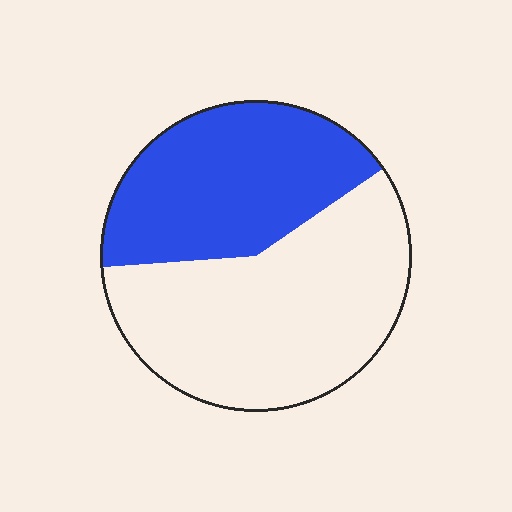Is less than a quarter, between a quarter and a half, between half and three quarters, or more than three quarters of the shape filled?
Between a quarter and a half.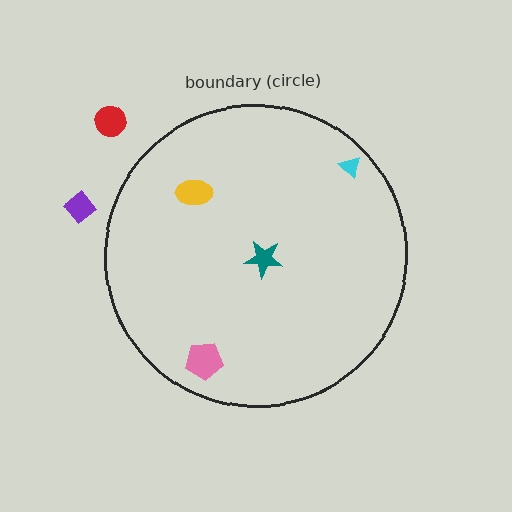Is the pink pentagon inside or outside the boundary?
Inside.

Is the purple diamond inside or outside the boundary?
Outside.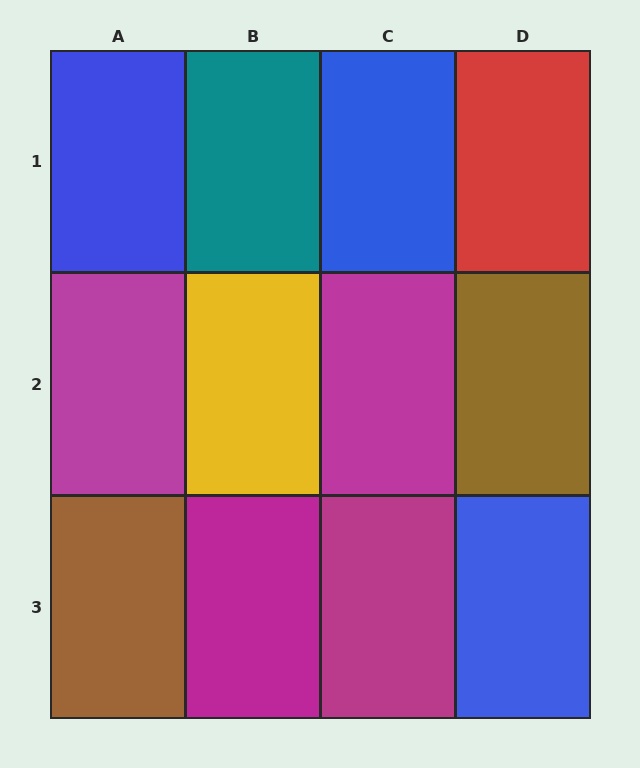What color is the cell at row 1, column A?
Blue.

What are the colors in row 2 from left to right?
Magenta, yellow, magenta, brown.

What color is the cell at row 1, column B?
Teal.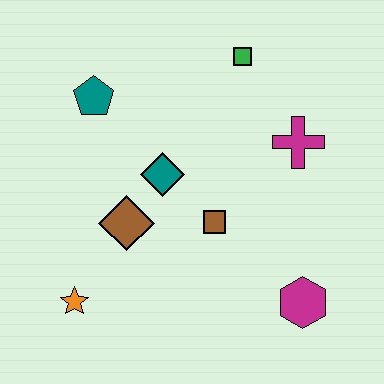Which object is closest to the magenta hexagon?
The brown square is closest to the magenta hexagon.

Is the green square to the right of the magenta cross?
No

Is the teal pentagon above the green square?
No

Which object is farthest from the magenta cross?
The orange star is farthest from the magenta cross.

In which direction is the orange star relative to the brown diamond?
The orange star is below the brown diamond.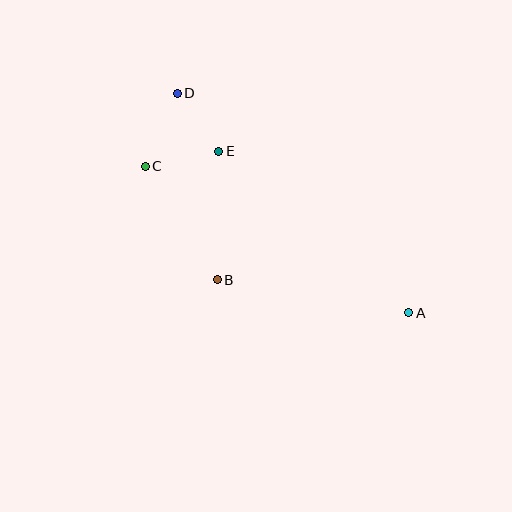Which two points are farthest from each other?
Points A and D are farthest from each other.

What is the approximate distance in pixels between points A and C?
The distance between A and C is approximately 302 pixels.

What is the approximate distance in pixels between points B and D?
The distance between B and D is approximately 190 pixels.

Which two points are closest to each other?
Points D and E are closest to each other.